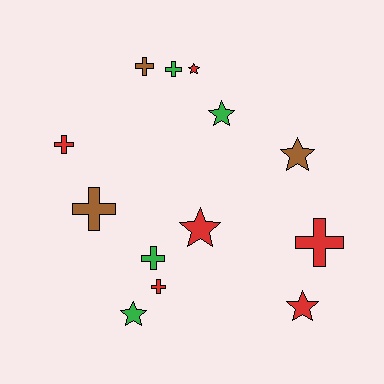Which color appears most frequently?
Red, with 6 objects.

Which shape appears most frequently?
Cross, with 7 objects.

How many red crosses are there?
There are 3 red crosses.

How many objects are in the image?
There are 13 objects.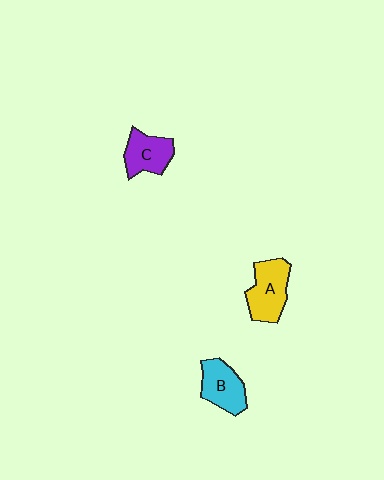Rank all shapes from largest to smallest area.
From largest to smallest: A (yellow), B (cyan), C (purple).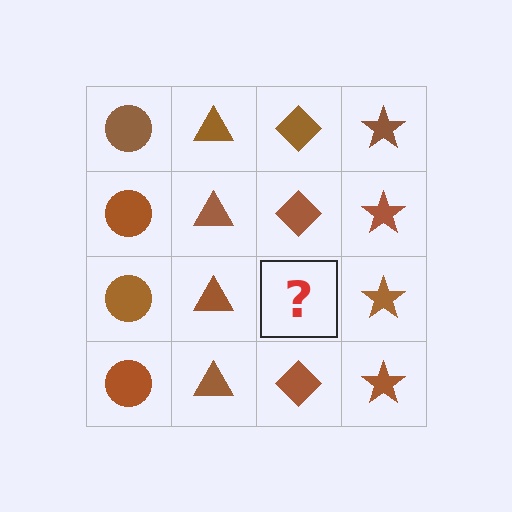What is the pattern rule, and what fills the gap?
The rule is that each column has a consistent shape. The gap should be filled with a brown diamond.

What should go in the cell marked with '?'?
The missing cell should contain a brown diamond.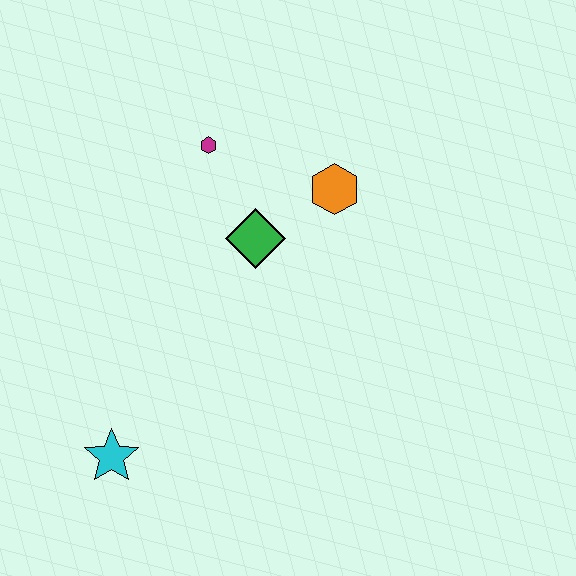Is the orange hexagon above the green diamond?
Yes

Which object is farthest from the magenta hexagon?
The cyan star is farthest from the magenta hexagon.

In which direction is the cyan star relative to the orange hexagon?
The cyan star is below the orange hexagon.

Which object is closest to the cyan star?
The green diamond is closest to the cyan star.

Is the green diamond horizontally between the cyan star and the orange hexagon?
Yes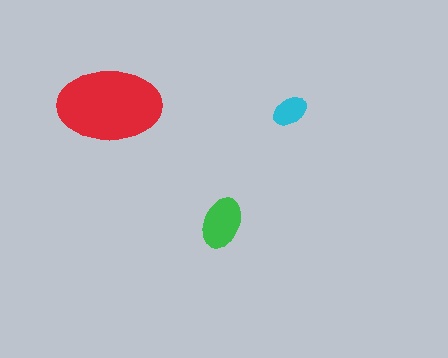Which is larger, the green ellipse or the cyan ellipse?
The green one.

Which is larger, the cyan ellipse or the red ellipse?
The red one.